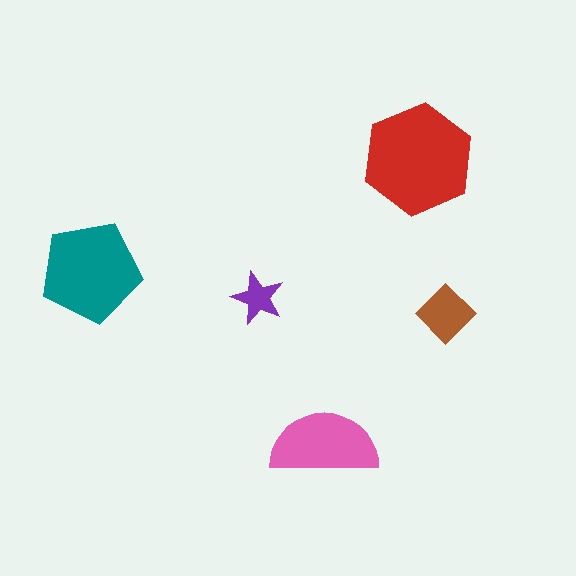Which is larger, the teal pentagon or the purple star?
The teal pentagon.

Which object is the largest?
The red hexagon.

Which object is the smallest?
The purple star.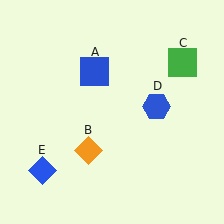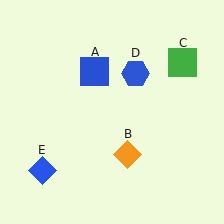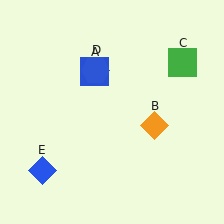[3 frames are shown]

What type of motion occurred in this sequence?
The orange diamond (object B), blue hexagon (object D) rotated counterclockwise around the center of the scene.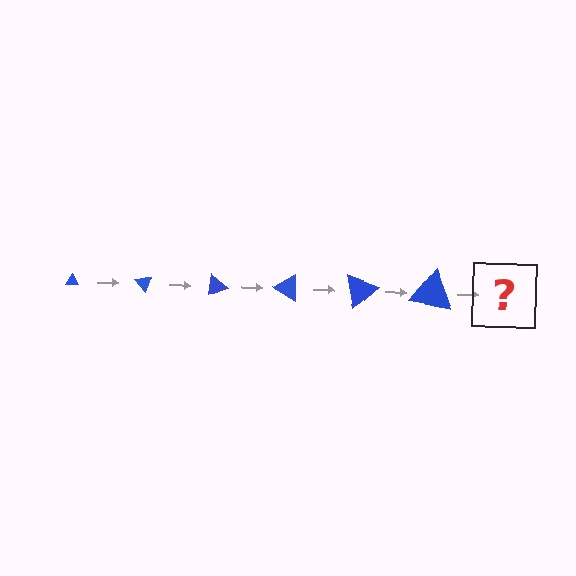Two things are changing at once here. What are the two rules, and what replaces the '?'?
The two rules are that the triangle grows larger each step and it rotates 50 degrees each step. The '?' should be a triangle, larger than the previous one and rotated 300 degrees from the start.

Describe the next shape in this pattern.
It should be a triangle, larger than the previous one and rotated 300 degrees from the start.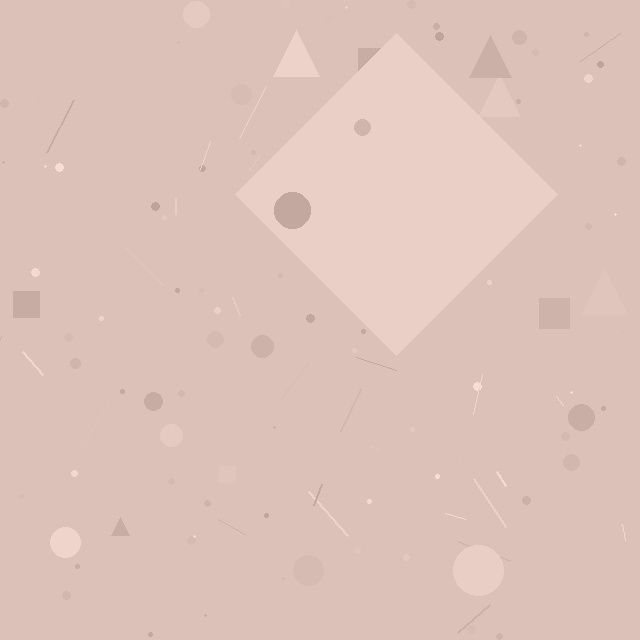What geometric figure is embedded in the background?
A diamond is embedded in the background.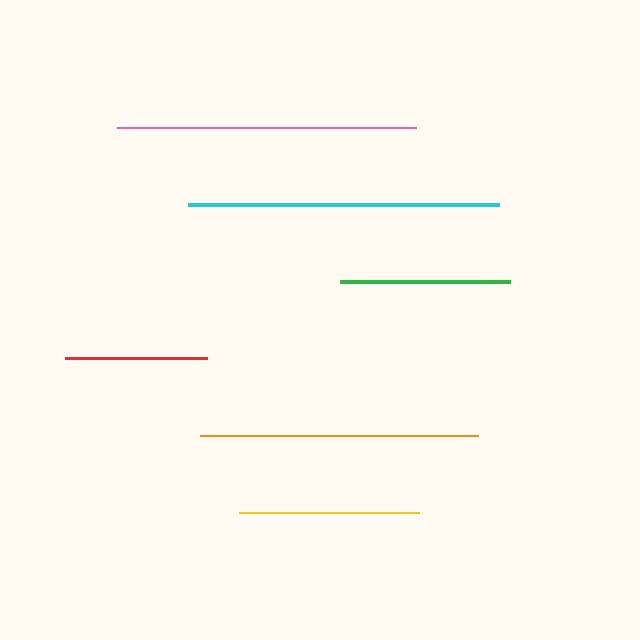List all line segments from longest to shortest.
From longest to shortest: cyan, pink, orange, yellow, green, red.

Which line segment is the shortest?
The red line is the shortest at approximately 142 pixels.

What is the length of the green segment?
The green segment is approximately 171 pixels long.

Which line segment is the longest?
The cyan line is the longest at approximately 310 pixels.